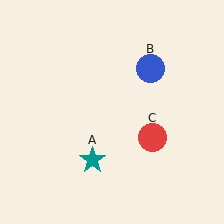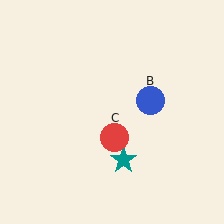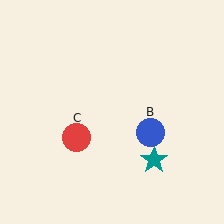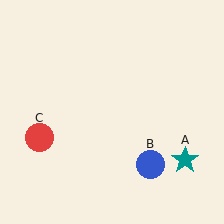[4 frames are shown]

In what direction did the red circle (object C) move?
The red circle (object C) moved left.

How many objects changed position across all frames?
3 objects changed position: teal star (object A), blue circle (object B), red circle (object C).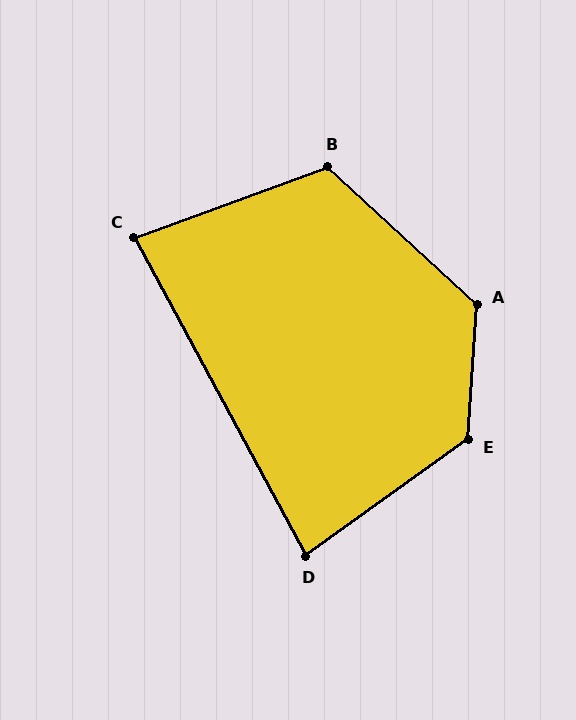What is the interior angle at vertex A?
Approximately 129 degrees (obtuse).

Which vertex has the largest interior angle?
E, at approximately 129 degrees.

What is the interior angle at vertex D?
Approximately 83 degrees (acute).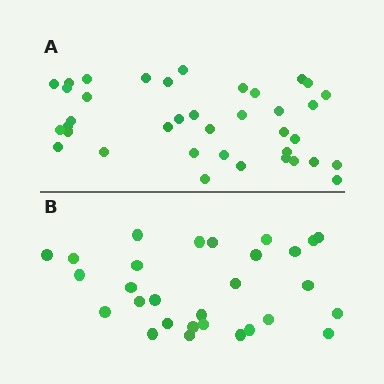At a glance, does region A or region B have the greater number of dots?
Region A (the top region) has more dots.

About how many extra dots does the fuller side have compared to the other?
Region A has roughly 8 or so more dots than region B.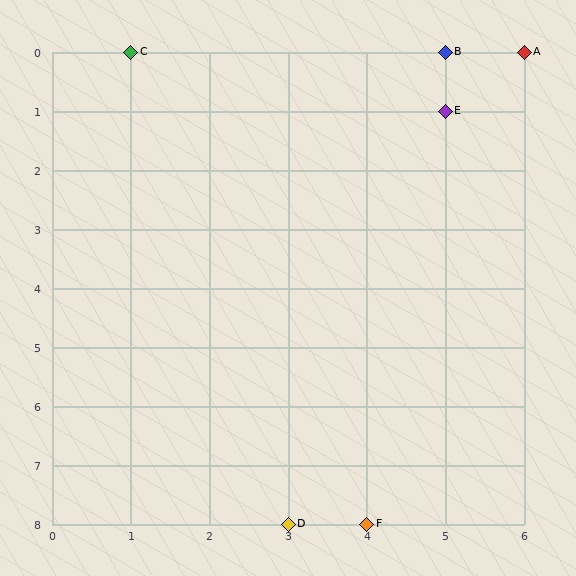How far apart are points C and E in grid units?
Points C and E are 4 columns and 1 row apart (about 4.1 grid units diagonally).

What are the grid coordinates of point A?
Point A is at grid coordinates (6, 0).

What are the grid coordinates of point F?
Point F is at grid coordinates (4, 8).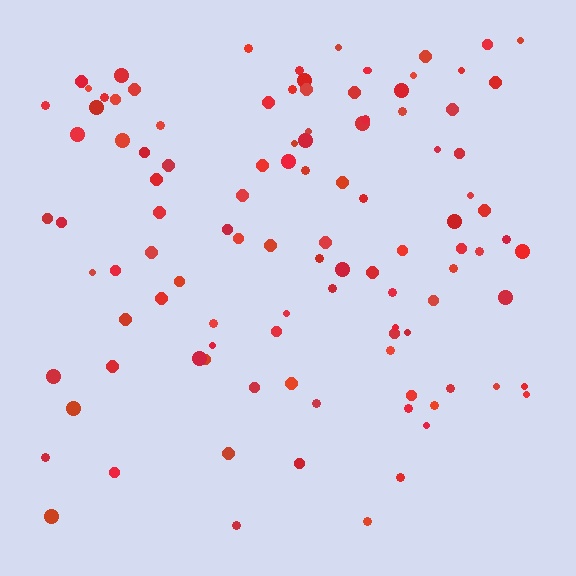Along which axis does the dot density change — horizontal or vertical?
Vertical.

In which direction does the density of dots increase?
From bottom to top, with the top side densest.